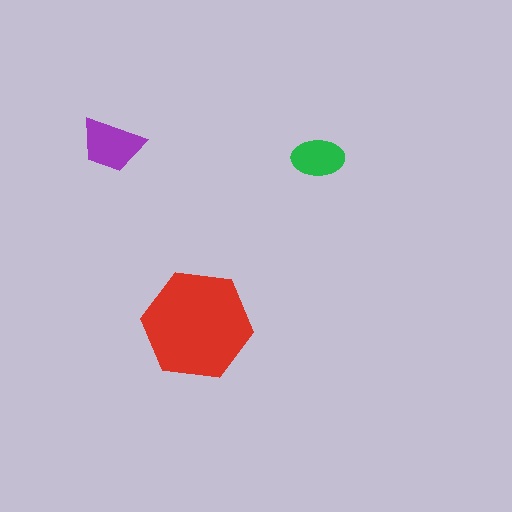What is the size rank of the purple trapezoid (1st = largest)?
2nd.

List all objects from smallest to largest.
The green ellipse, the purple trapezoid, the red hexagon.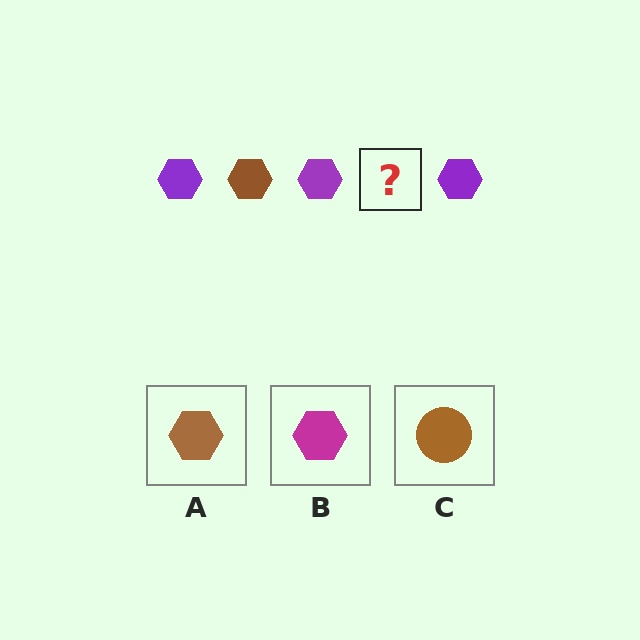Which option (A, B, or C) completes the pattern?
A.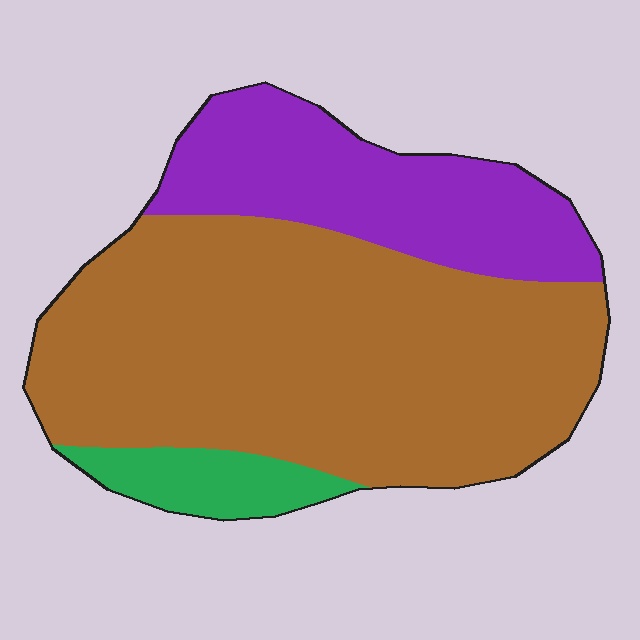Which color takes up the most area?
Brown, at roughly 65%.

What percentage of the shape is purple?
Purple covers 26% of the shape.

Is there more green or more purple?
Purple.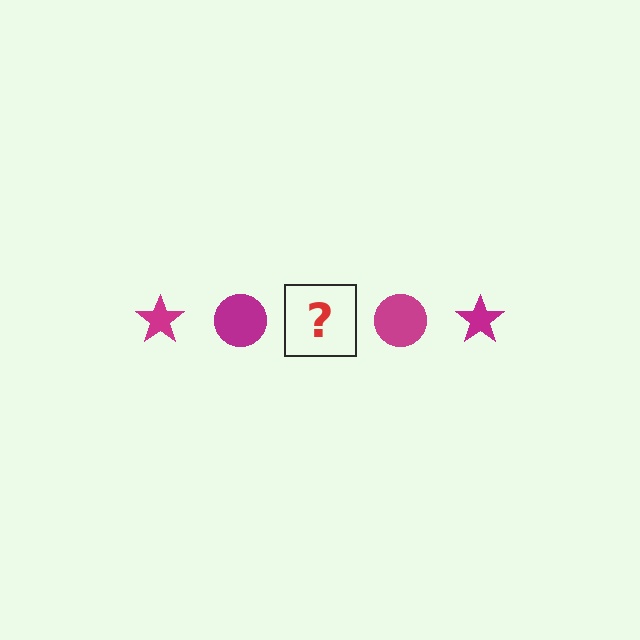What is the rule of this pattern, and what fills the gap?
The rule is that the pattern cycles through star, circle shapes in magenta. The gap should be filled with a magenta star.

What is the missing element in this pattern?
The missing element is a magenta star.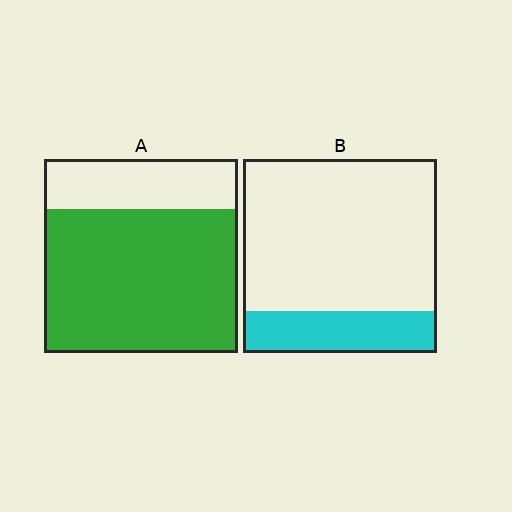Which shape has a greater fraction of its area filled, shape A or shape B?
Shape A.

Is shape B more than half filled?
No.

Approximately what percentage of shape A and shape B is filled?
A is approximately 75% and B is approximately 20%.